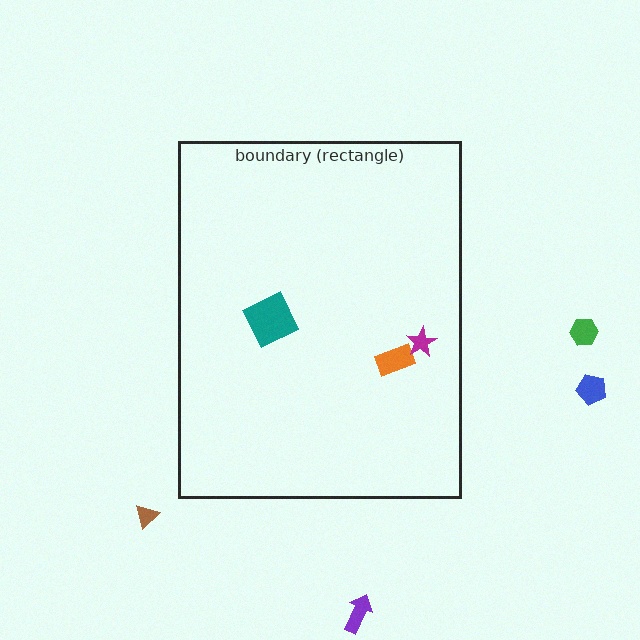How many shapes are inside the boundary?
3 inside, 4 outside.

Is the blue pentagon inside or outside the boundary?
Outside.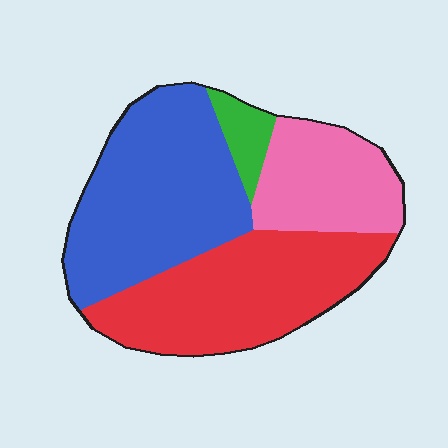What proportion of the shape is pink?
Pink takes up about one fifth (1/5) of the shape.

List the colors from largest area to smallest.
From largest to smallest: blue, red, pink, green.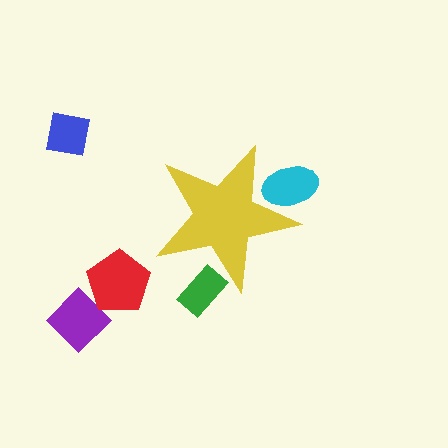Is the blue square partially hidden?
No, the blue square is fully visible.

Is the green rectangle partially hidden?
Yes, the green rectangle is partially hidden behind the yellow star.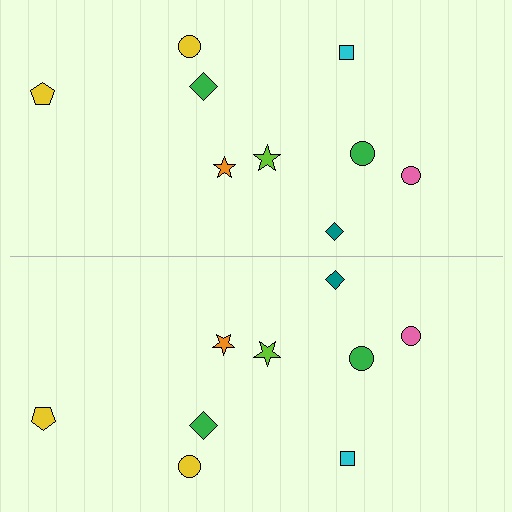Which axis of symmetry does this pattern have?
The pattern has a horizontal axis of symmetry running through the center of the image.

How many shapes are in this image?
There are 18 shapes in this image.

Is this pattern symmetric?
Yes, this pattern has bilateral (reflection) symmetry.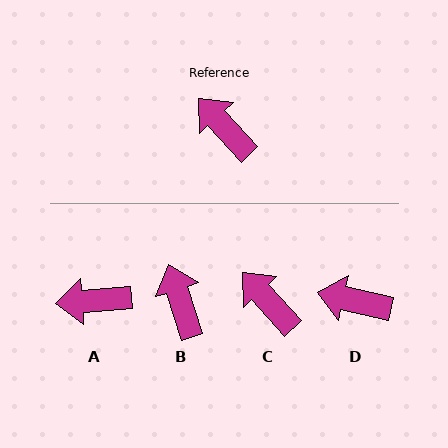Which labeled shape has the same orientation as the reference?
C.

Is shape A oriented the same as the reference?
No, it is off by about 52 degrees.